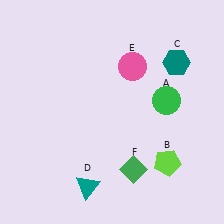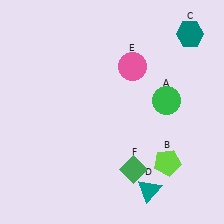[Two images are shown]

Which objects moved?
The objects that moved are: the teal hexagon (C), the teal triangle (D).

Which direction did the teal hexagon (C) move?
The teal hexagon (C) moved up.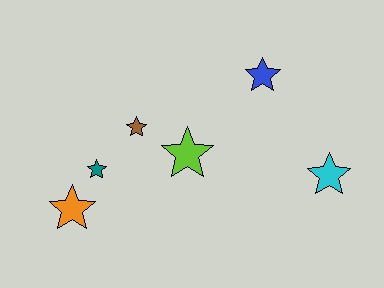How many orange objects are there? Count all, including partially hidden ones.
There is 1 orange object.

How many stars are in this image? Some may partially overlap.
There are 6 stars.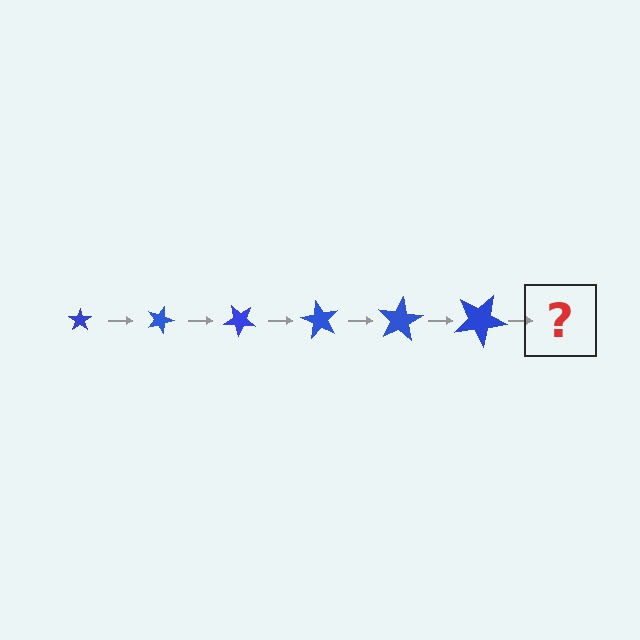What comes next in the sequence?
The next element should be a star, larger than the previous one and rotated 120 degrees from the start.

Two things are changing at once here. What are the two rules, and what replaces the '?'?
The two rules are that the star grows larger each step and it rotates 20 degrees each step. The '?' should be a star, larger than the previous one and rotated 120 degrees from the start.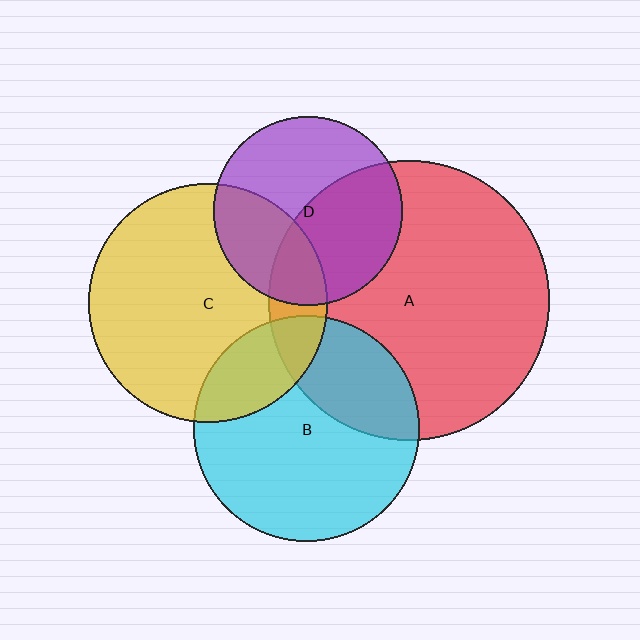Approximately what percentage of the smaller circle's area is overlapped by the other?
Approximately 45%.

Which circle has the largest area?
Circle A (red).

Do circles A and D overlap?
Yes.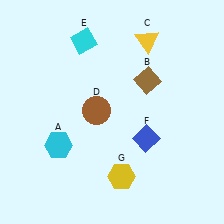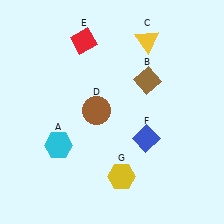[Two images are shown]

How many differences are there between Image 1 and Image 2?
There is 1 difference between the two images.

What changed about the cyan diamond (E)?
In Image 1, E is cyan. In Image 2, it changed to red.